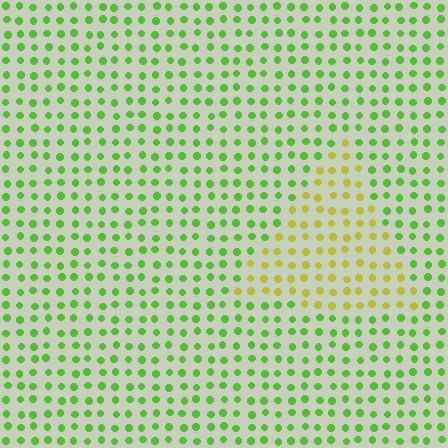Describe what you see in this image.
The image is filled with small lime elements in a uniform arrangement. A triangle-shaped region is visible where the elements are tinted to a slightly different hue, forming a subtle color boundary.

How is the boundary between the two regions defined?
The boundary is defined purely by a slight shift in hue (about 46 degrees). Spacing, size, and orientation are identical on both sides.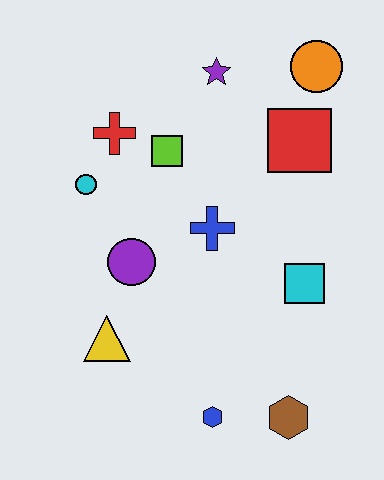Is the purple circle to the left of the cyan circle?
No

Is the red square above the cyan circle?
Yes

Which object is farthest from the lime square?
The brown hexagon is farthest from the lime square.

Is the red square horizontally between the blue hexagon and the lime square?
No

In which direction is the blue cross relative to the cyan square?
The blue cross is to the left of the cyan square.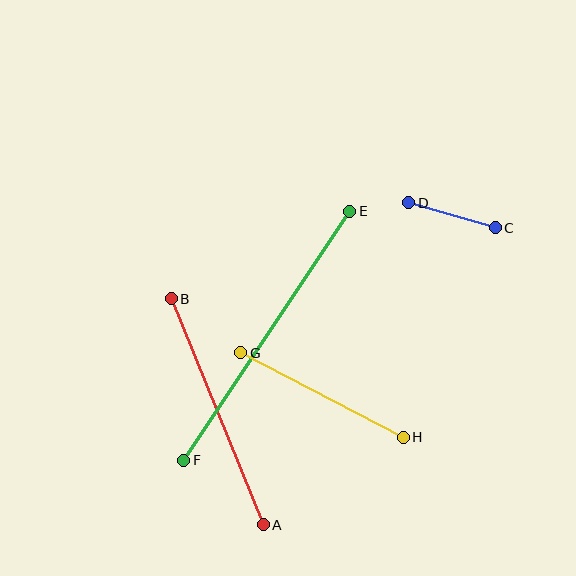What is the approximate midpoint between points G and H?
The midpoint is at approximately (322, 395) pixels.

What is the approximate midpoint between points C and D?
The midpoint is at approximately (452, 215) pixels.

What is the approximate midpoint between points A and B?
The midpoint is at approximately (217, 412) pixels.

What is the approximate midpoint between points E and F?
The midpoint is at approximately (267, 336) pixels.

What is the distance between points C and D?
The distance is approximately 90 pixels.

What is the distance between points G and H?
The distance is approximately 183 pixels.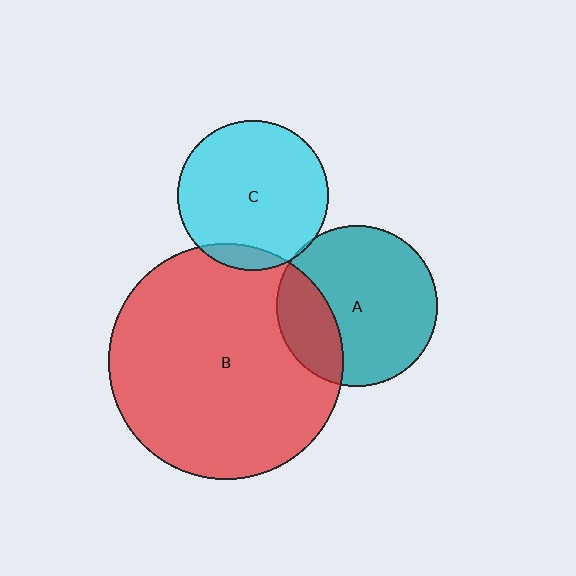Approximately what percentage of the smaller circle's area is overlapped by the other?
Approximately 25%.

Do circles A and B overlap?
Yes.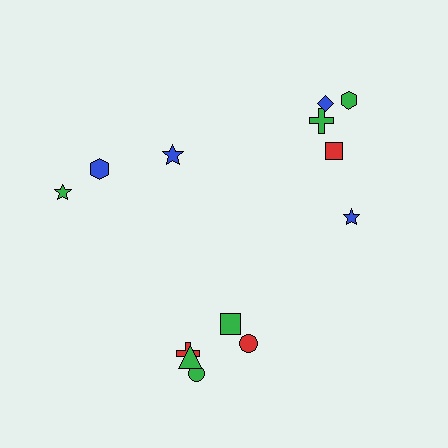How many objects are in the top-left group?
There are 3 objects.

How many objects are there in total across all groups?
There are 13 objects.